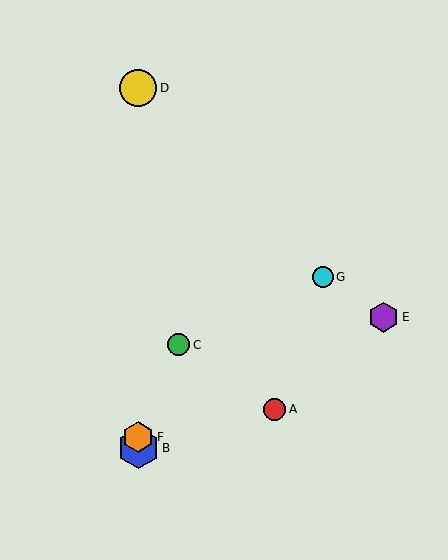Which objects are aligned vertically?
Objects B, D, F are aligned vertically.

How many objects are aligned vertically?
3 objects (B, D, F) are aligned vertically.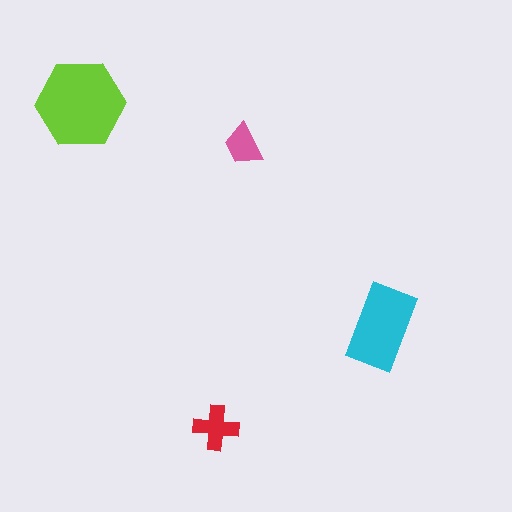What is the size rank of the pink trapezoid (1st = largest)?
4th.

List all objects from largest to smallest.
The lime hexagon, the cyan rectangle, the red cross, the pink trapezoid.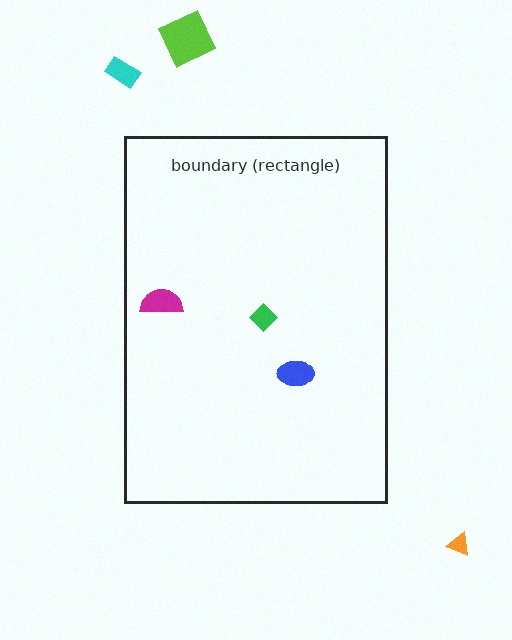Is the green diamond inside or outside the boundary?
Inside.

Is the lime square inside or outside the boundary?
Outside.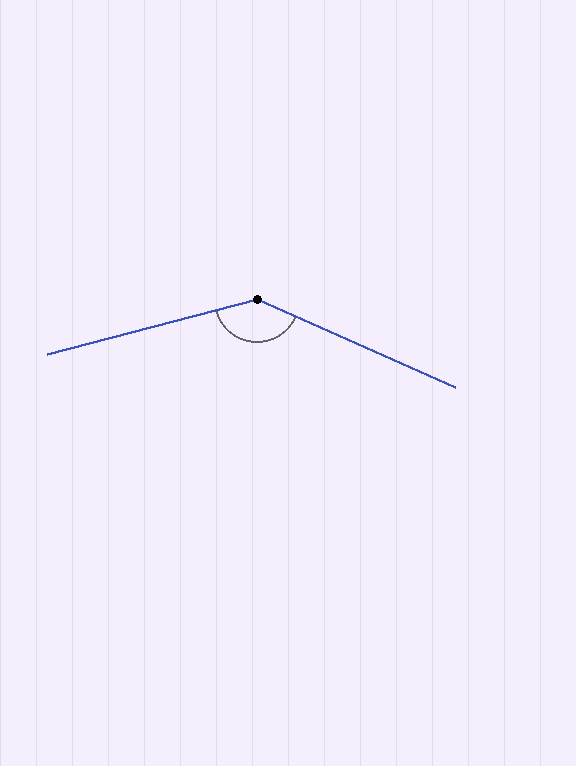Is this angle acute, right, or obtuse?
It is obtuse.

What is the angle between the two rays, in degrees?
Approximately 141 degrees.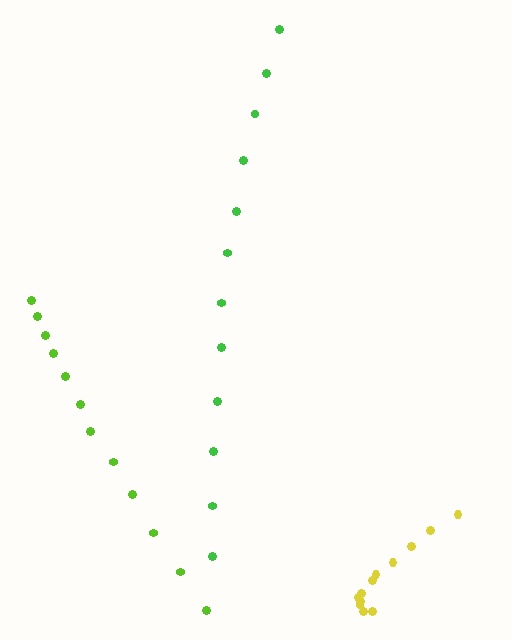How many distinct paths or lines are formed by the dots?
There are 3 distinct paths.